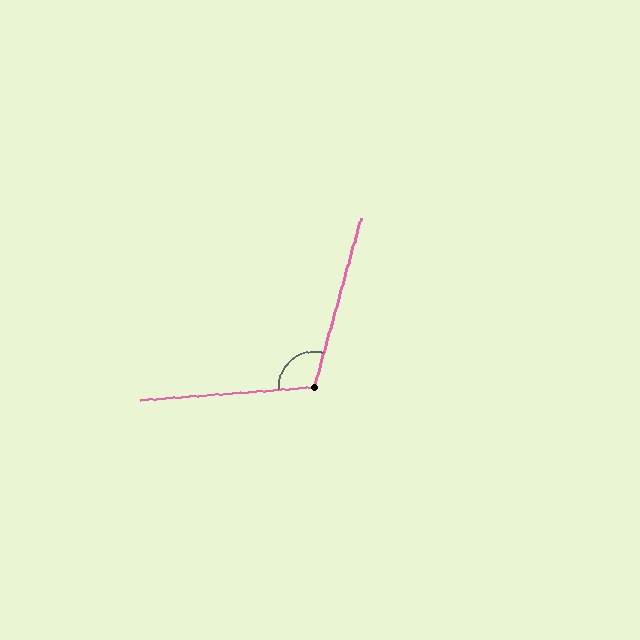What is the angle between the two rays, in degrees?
Approximately 110 degrees.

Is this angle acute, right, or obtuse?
It is obtuse.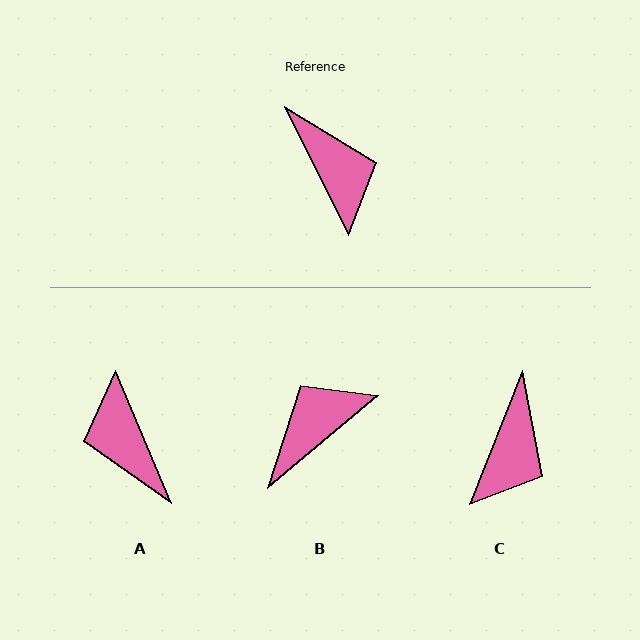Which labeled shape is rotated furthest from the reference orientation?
A, about 176 degrees away.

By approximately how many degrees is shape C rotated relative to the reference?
Approximately 48 degrees clockwise.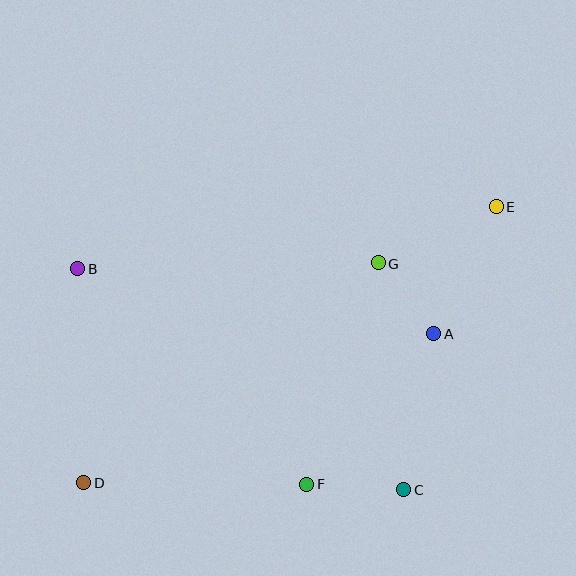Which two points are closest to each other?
Points A and G are closest to each other.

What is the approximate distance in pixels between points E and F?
The distance between E and F is approximately 336 pixels.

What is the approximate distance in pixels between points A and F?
The distance between A and F is approximately 197 pixels.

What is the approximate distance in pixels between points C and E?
The distance between C and E is approximately 297 pixels.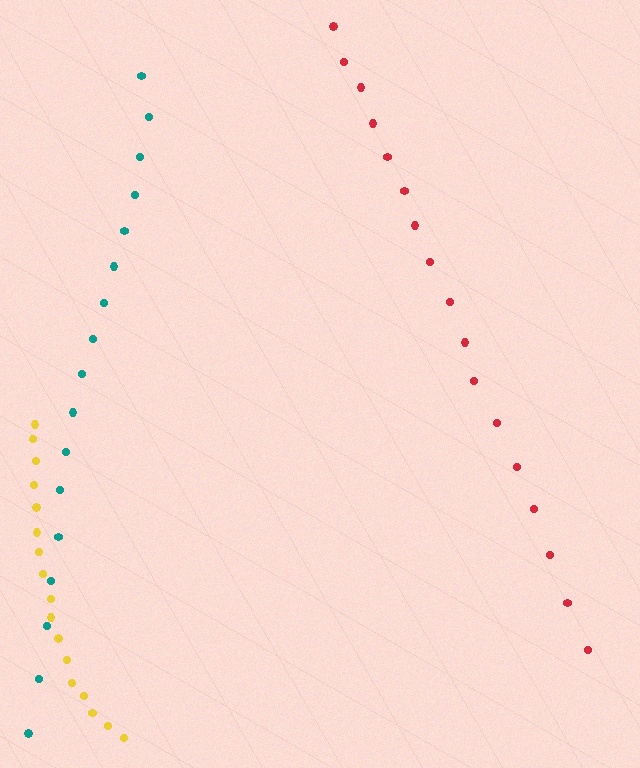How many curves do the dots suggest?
There are 3 distinct paths.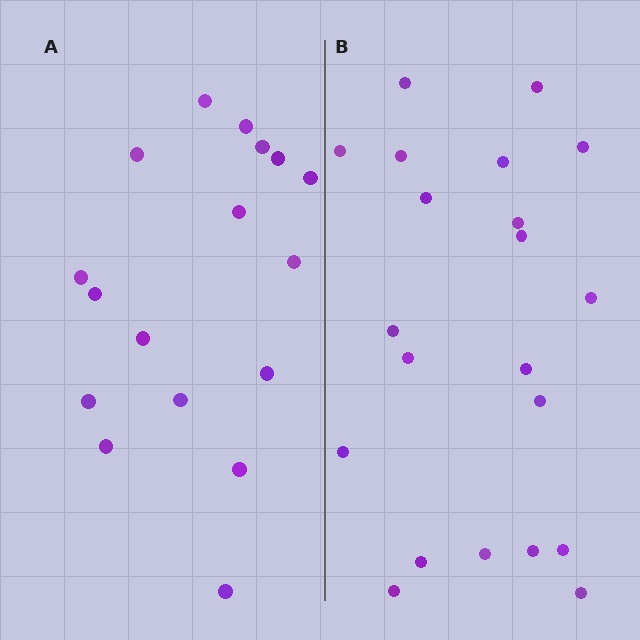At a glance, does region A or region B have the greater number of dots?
Region B (the right region) has more dots.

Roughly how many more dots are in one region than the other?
Region B has about 4 more dots than region A.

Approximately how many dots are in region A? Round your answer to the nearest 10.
About 20 dots. (The exact count is 17, which rounds to 20.)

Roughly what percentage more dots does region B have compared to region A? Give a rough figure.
About 25% more.